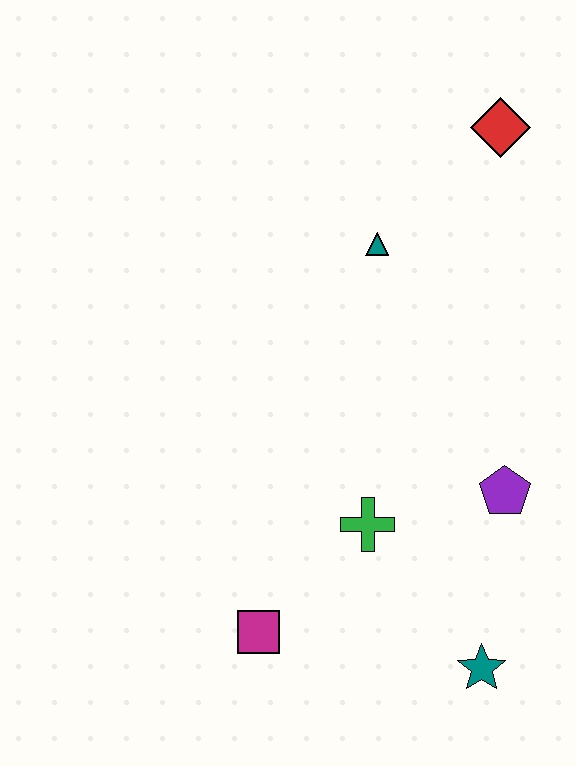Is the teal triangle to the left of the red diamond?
Yes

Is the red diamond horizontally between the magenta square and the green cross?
No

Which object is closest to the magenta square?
The green cross is closest to the magenta square.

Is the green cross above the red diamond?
No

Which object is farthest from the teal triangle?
The teal star is farthest from the teal triangle.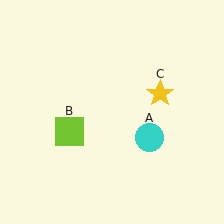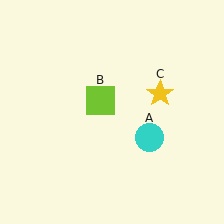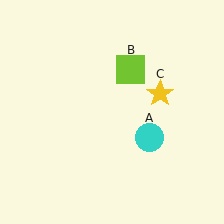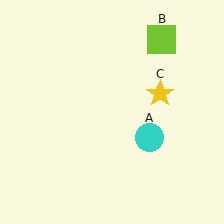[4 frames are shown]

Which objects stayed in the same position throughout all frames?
Cyan circle (object A) and yellow star (object C) remained stationary.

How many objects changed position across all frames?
1 object changed position: lime square (object B).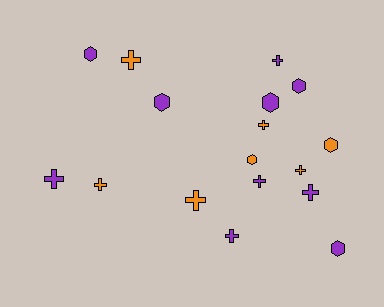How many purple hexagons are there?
There are 5 purple hexagons.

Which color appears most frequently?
Purple, with 10 objects.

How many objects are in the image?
There are 17 objects.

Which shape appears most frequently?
Cross, with 10 objects.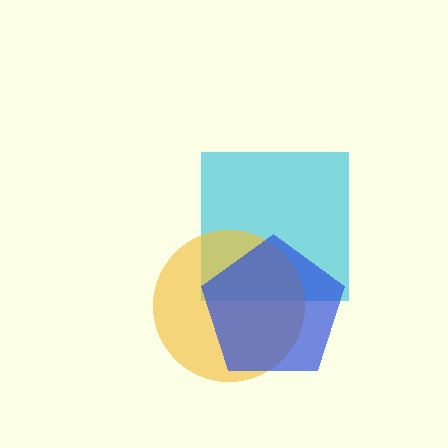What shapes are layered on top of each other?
The layered shapes are: a cyan square, a yellow circle, a blue pentagon.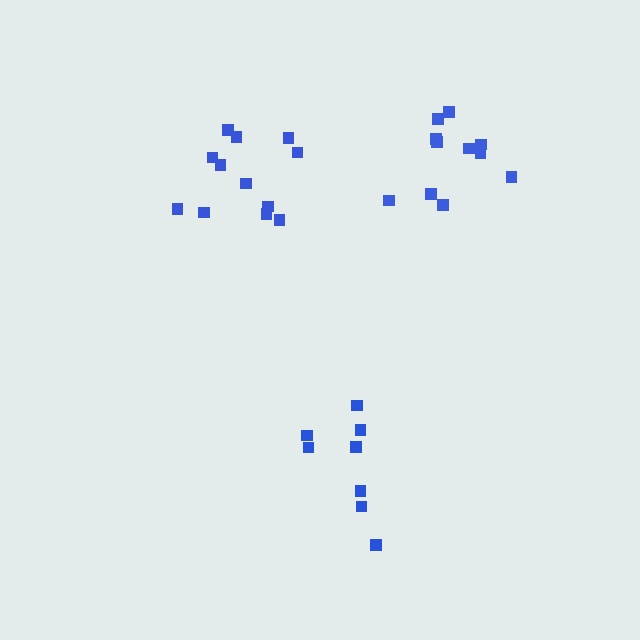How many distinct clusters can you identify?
There are 3 distinct clusters.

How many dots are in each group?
Group 1: 8 dots, Group 2: 12 dots, Group 3: 11 dots (31 total).